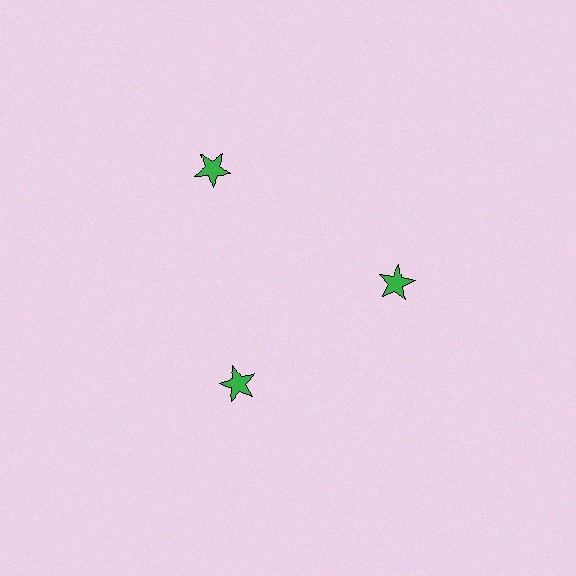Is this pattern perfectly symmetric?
No. The 3 green stars are arranged in a ring, but one element near the 11 o'clock position is pushed outward from the center, breaking the 3-fold rotational symmetry.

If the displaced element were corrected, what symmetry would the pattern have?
It would have 3-fold rotational symmetry — the pattern would map onto itself every 120 degrees.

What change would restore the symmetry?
The symmetry would be restored by moving it inward, back onto the ring so that all 3 stars sit at equal angles and equal distance from the center.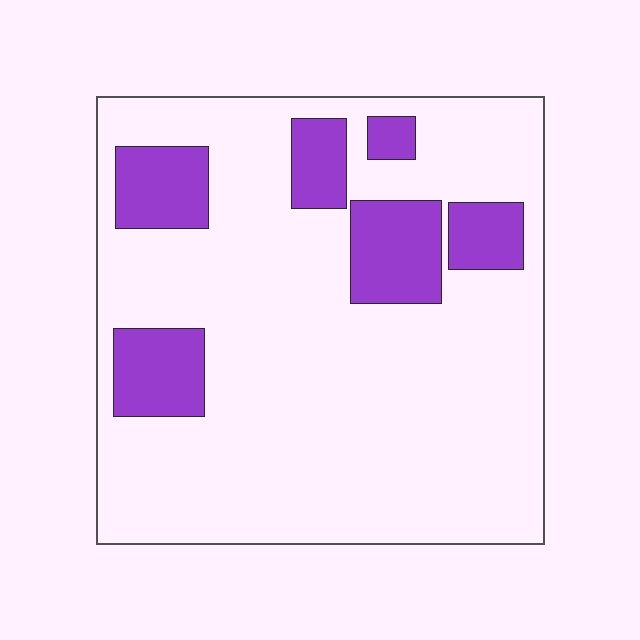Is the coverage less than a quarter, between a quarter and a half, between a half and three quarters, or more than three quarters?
Less than a quarter.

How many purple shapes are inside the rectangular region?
6.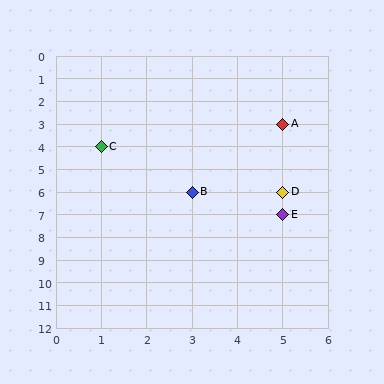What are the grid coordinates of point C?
Point C is at grid coordinates (1, 4).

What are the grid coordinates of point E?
Point E is at grid coordinates (5, 7).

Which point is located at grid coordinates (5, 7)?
Point E is at (5, 7).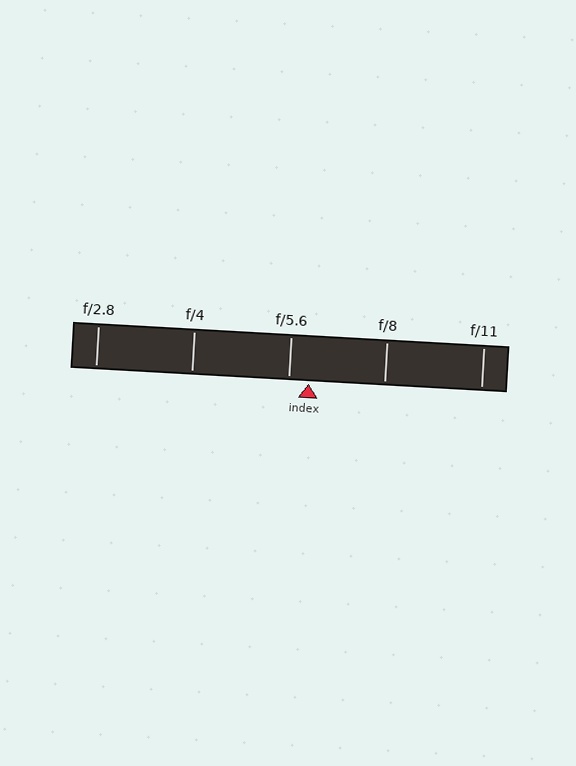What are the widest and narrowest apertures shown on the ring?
The widest aperture shown is f/2.8 and the narrowest is f/11.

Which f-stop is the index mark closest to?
The index mark is closest to f/5.6.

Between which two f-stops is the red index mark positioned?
The index mark is between f/5.6 and f/8.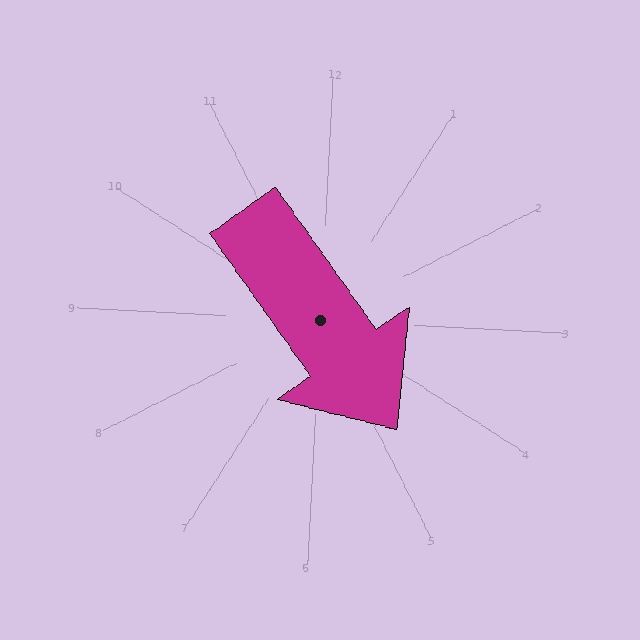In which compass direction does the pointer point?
Southeast.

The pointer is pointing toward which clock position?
Roughly 5 o'clock.